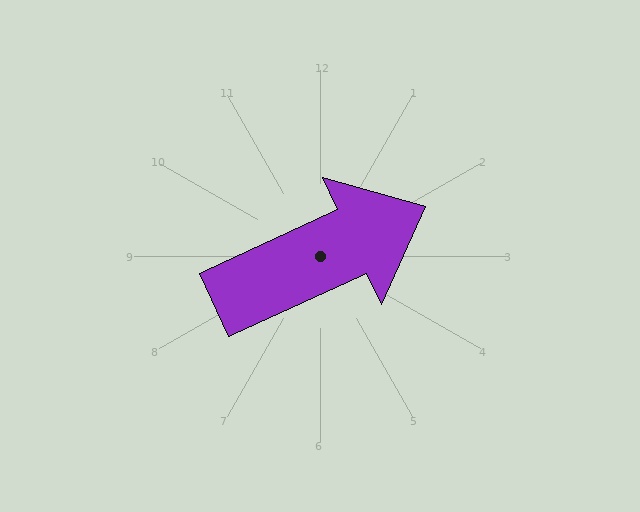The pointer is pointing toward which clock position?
Roughly 2 o'clock.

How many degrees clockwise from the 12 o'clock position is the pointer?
Approximately 65 degrees.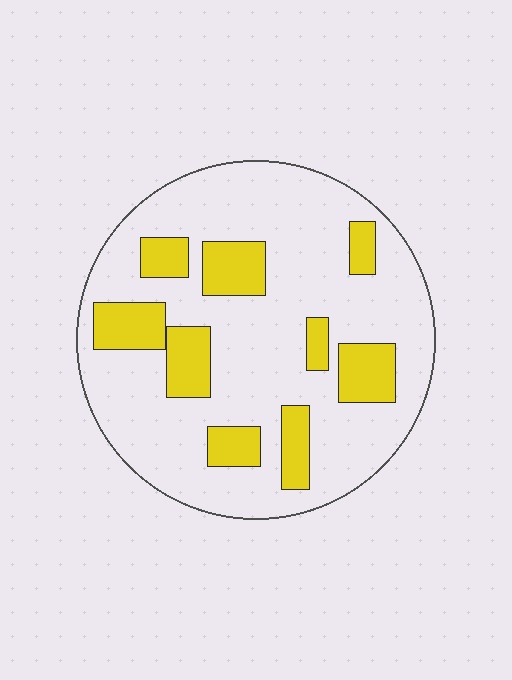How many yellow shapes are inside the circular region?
9.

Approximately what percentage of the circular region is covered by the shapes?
Approximately 25%.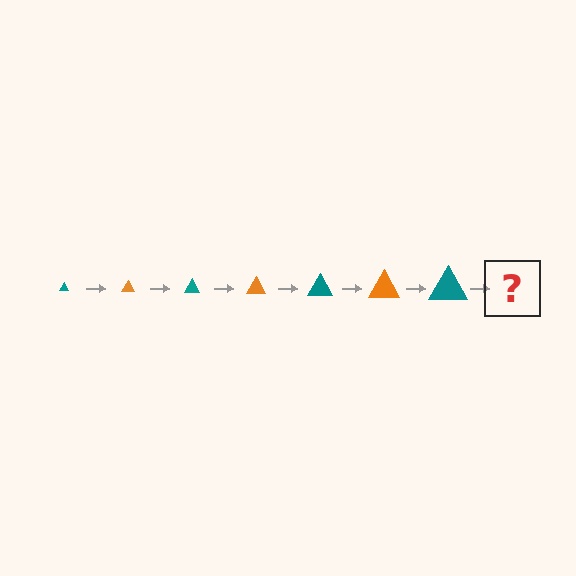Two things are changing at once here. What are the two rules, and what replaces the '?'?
The two rules are that the triangle grows larger each step and the color cycles through teal and orange. The '?' should be an orange triangle, larger than the previous one.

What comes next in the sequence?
The next element should be an orange triangle, larger than the previous one.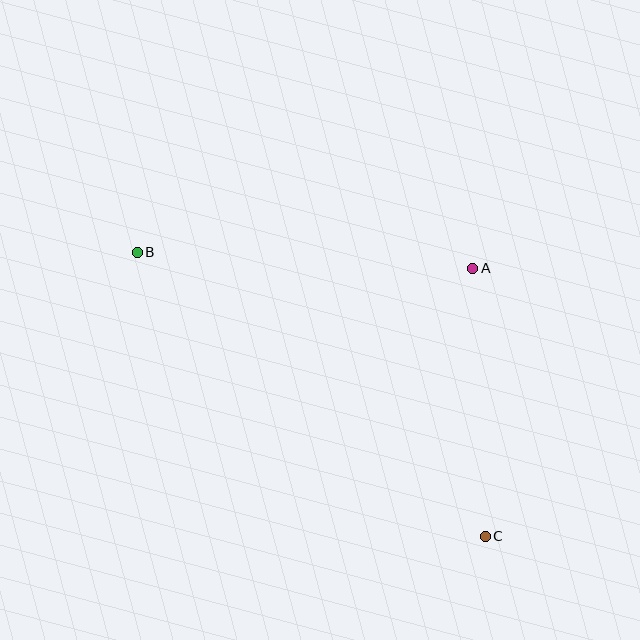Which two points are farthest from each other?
Points B and C are farthest from each other.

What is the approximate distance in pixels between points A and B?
The distance between A and B is approximately 335 pixels.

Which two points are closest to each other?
Points A and C are closest to each other.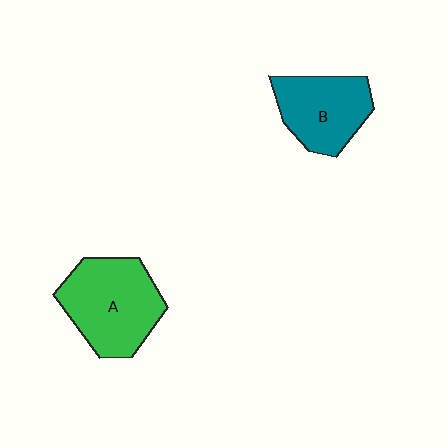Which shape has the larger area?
Shape A (green).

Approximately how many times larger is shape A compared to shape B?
Approximately 1.3 times.